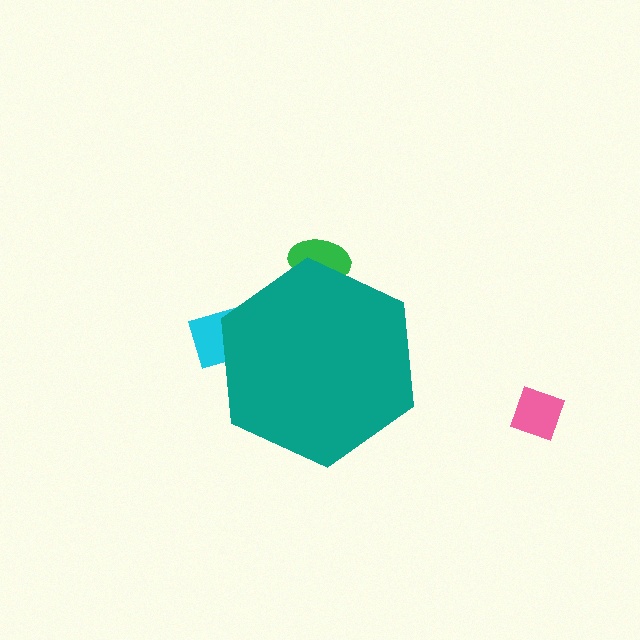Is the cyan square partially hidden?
Yes, the cyan square is partially hidden behind the teal hexagon.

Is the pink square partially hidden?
No, the pink square is fully visible.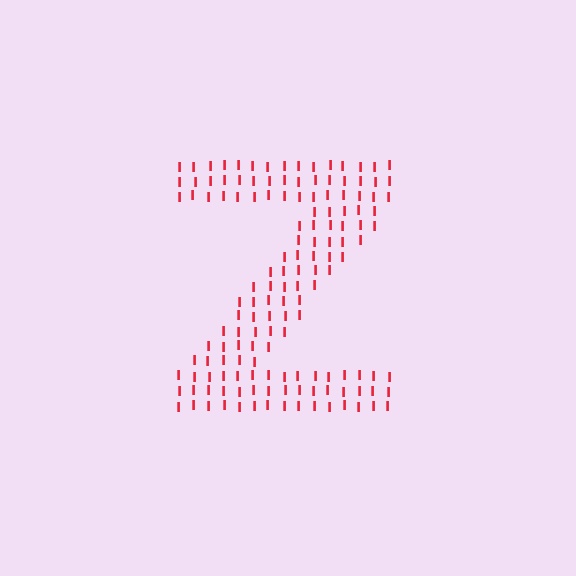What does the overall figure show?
The overall figure shows the letter Z.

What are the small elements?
The small elements are letter I's.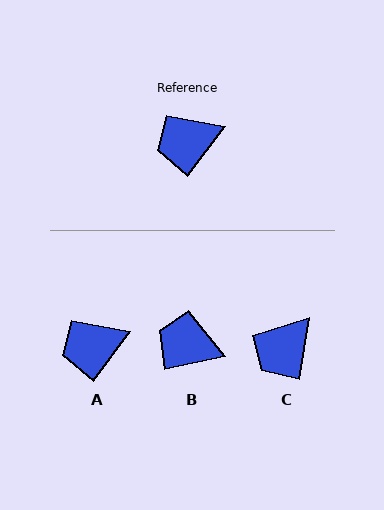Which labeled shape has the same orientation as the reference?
A.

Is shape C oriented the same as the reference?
No, it is off by about 28 degrees.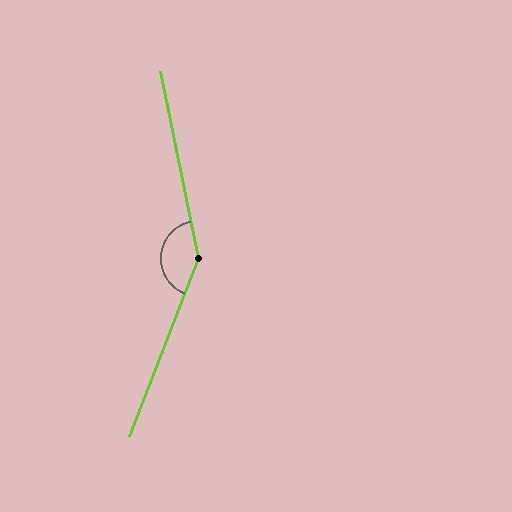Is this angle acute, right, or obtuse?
It is obtuse.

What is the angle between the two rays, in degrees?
Approximately 148 degrees.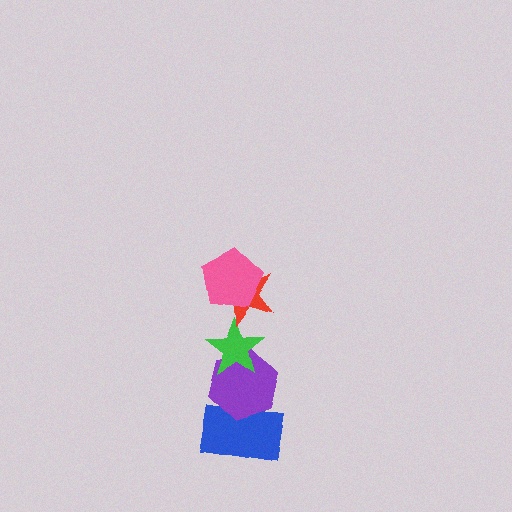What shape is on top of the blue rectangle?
The purple hexagon is on top of the blue rectangle.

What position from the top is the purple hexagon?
The purple hexagon is 4th from the top.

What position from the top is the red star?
The red star is 2nd from the top.